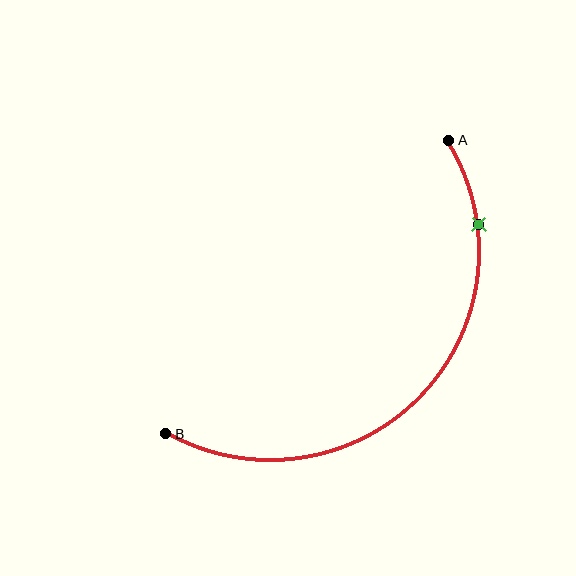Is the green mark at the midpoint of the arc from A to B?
No. The green mark lies on the arc but is closer to endpoint A. The arc midpoint would be at the point on the curve equidistant along the arc from both A and B.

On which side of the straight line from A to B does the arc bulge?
The arc bulges below and to the right of the straight line connecting A and B.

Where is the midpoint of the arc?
The arc midpoint is the point on the curve farthest from the straight line joining A and B. It sits below and to the right of that line.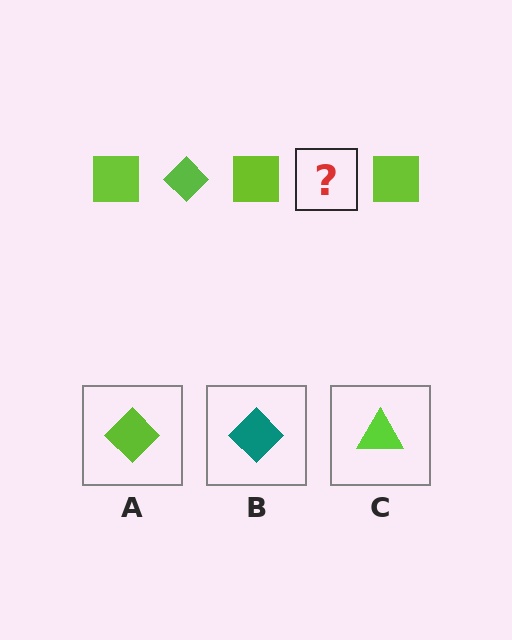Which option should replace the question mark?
Option A.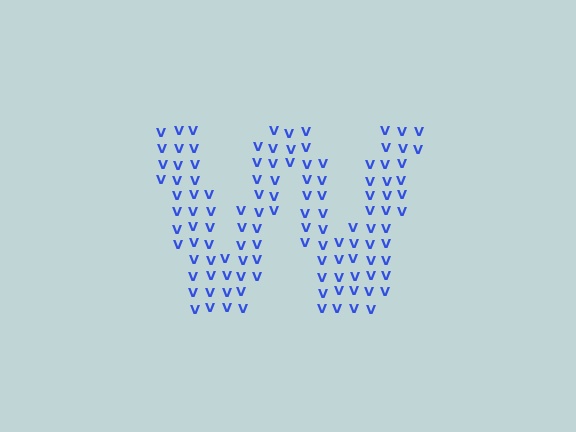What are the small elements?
The small elements are letter V's.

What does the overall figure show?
The overall figure shows the letter W.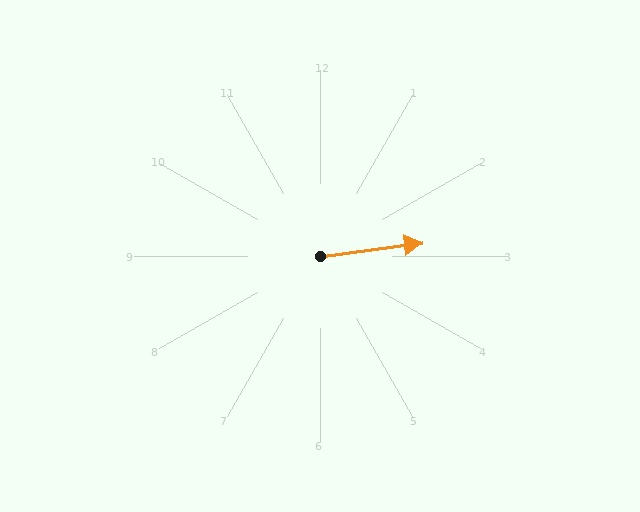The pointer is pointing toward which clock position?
Roughly 3 o'clock.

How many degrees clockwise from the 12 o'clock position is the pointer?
Approximately 83 degrees.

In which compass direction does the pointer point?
East.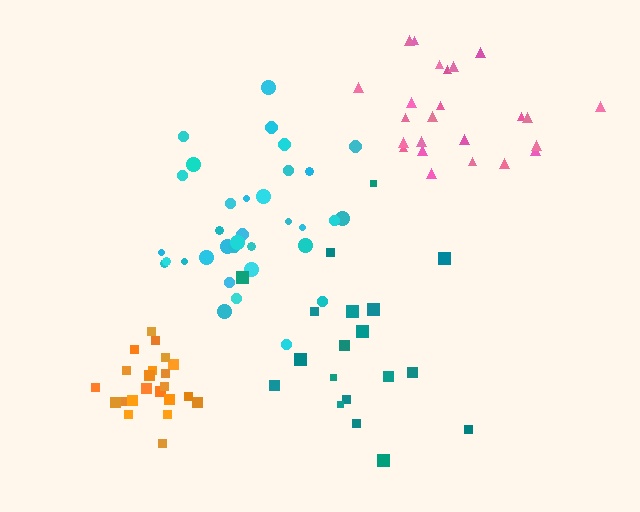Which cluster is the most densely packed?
Orange.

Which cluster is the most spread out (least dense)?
Teal.